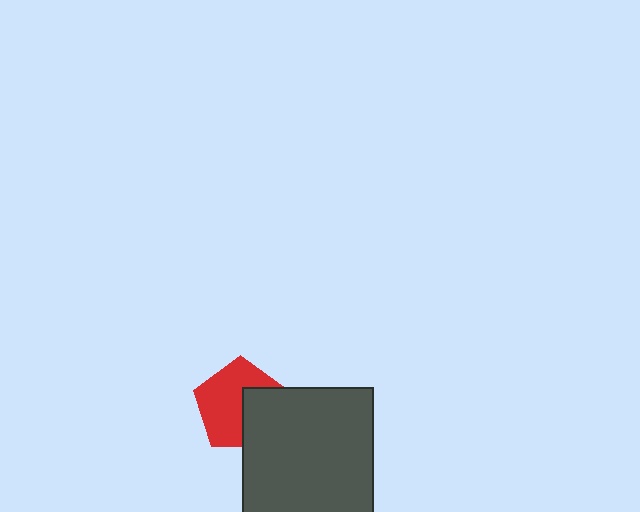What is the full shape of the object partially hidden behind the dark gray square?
The partially hidden object is a red pentagon.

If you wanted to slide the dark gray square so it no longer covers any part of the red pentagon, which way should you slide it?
Slide it toward the lower-right — that is the most direct way to separate the two shapes.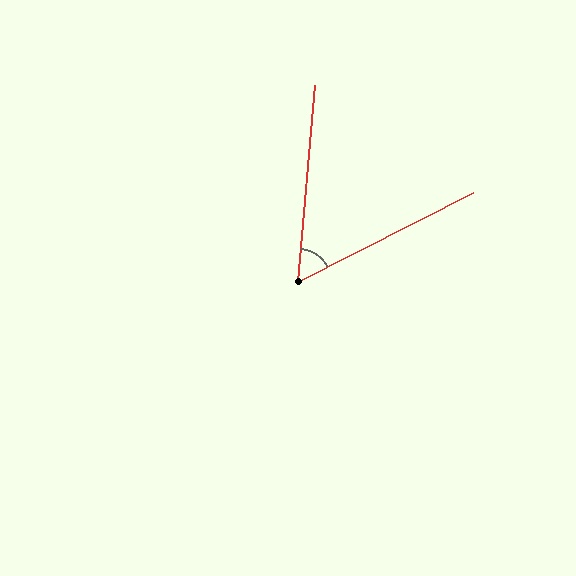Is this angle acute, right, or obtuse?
It is acute.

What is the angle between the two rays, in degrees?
Approximately 58 degrees.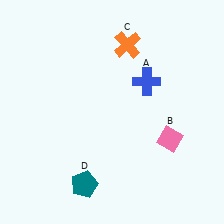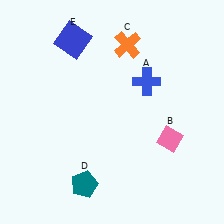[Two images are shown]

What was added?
A blue square (E) was added in Image 2.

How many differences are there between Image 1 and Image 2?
There is 1 difference between the two images.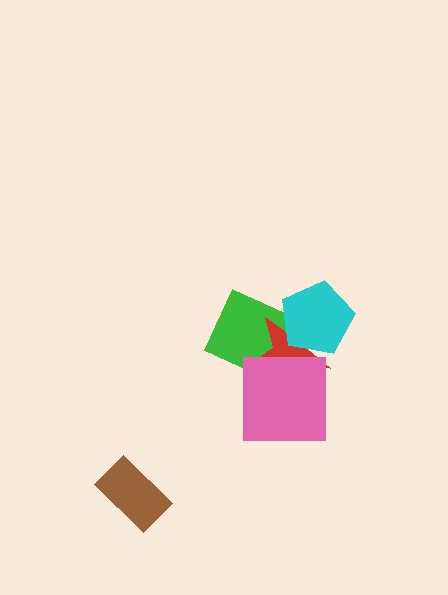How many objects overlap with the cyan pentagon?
2 objects overlap with the cyan pentagon.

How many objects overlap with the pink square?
2 objects overlap with the pink square.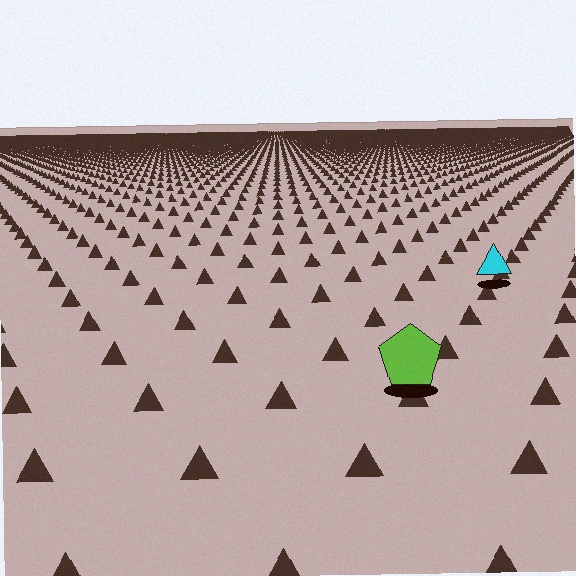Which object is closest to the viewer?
The lime pentagon is closest. The texture marks near it are larger and more spread out.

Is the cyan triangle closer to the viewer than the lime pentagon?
No. The lime pentagon is closer — you can tell from the texture gradient: the ground texture is coarser near it.